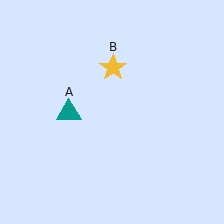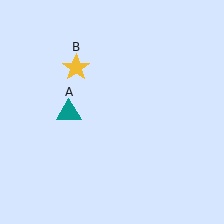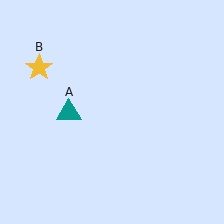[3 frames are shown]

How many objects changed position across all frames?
1 object changed position: yellow star (object B).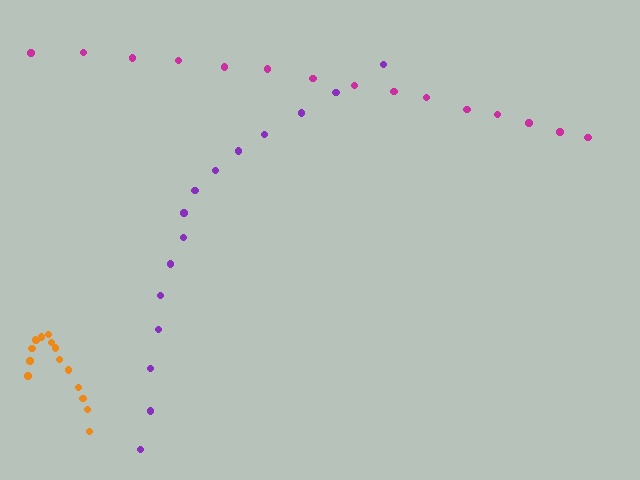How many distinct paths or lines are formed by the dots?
There are 3 distinct paths.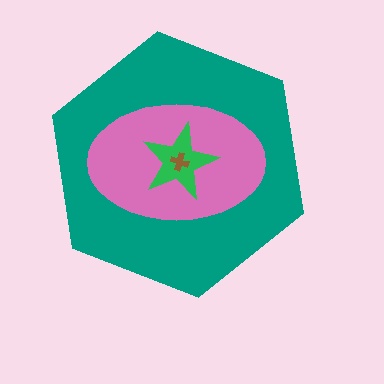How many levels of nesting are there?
4.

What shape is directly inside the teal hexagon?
The pink ellipse.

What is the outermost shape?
The teal hexagon.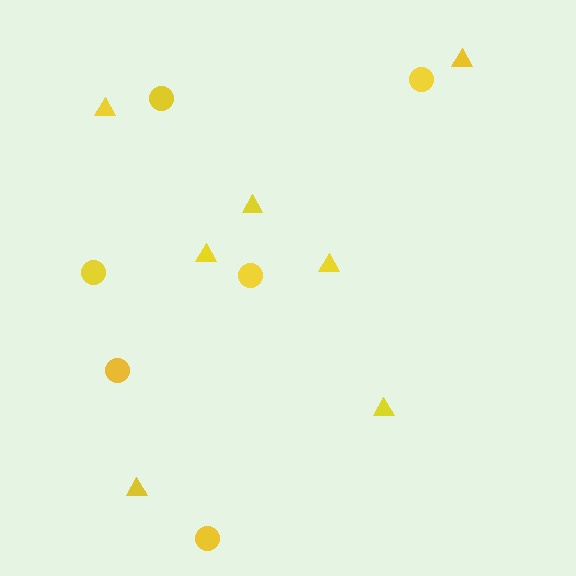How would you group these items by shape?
There are 2 groups: one group of circles (6) and one group of triangles (7).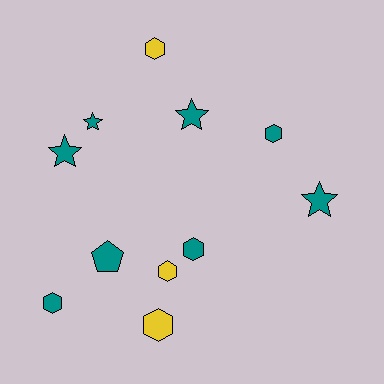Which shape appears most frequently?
Hexagon, with 6 objects.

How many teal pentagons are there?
There is 1 teal pentagon.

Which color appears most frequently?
Teal, with 8 objects.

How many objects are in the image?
There are 11 objects.